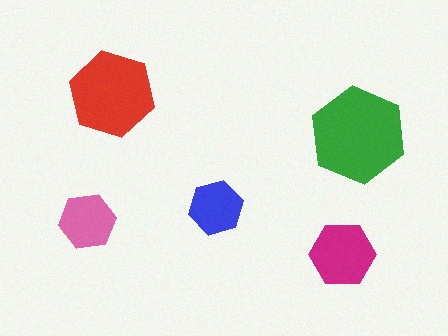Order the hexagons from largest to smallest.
the green one, the red one, the magenta one, the pink one, the blue one.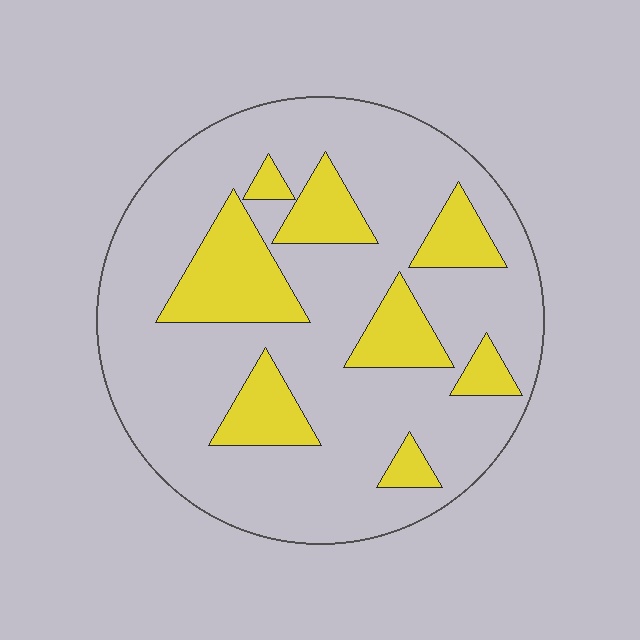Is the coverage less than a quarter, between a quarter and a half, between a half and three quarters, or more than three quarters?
Less than a quarter.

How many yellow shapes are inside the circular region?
8.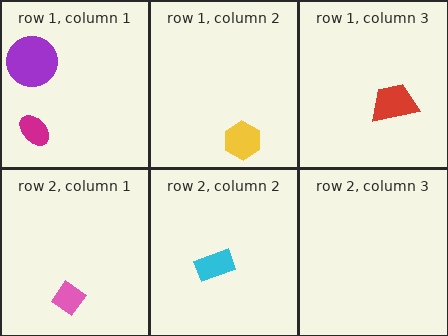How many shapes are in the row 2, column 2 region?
1.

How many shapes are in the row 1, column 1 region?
2.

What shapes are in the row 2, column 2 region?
The cyan rectangle.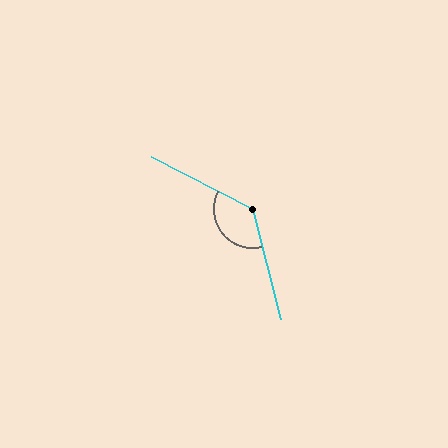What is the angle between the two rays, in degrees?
Approximately 131 degrees.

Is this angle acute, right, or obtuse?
It is obtuse.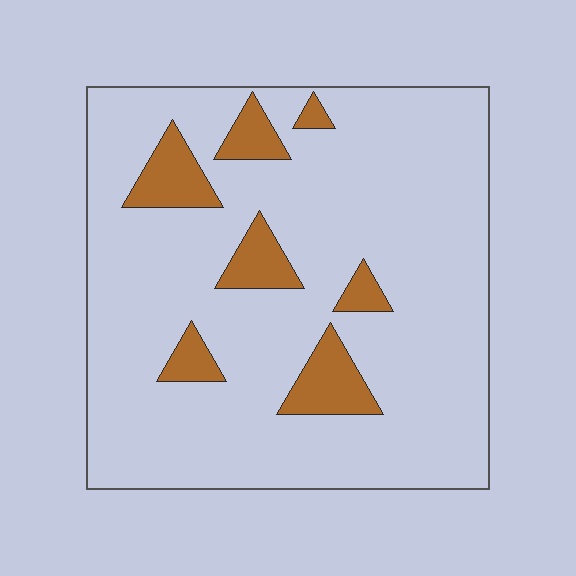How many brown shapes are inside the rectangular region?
7.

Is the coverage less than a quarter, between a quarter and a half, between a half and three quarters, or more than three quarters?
Less than a quarter.